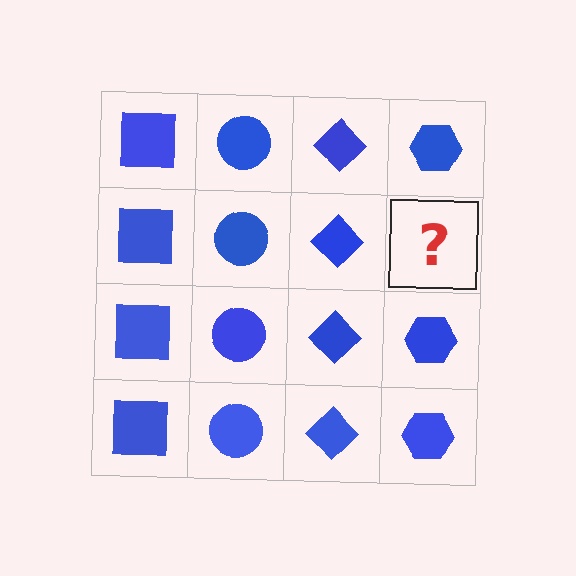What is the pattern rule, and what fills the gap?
The rule is that each column has a consistent shape. The gap should be filled with a blue hexagon.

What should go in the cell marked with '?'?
The missing cell should contain a blue hexagon.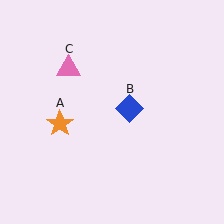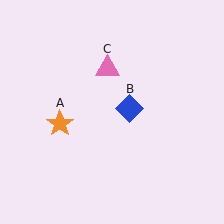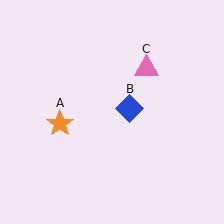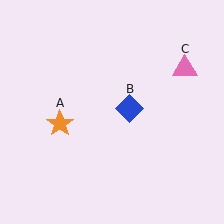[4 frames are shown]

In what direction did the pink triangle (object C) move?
The pink triangle (object C) moved right.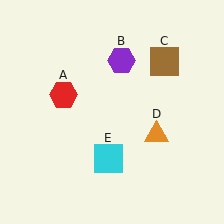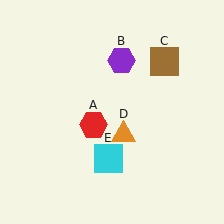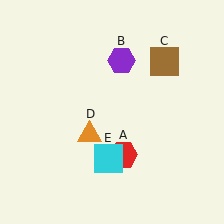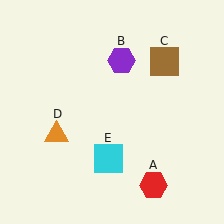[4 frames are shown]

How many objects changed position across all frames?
2 objects changed position: red hexagon (object A), orange triangle (object D).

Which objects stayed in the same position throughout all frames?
Purple hexagon (object B) and brown square (object C) and cyan square (object E) remained stationary.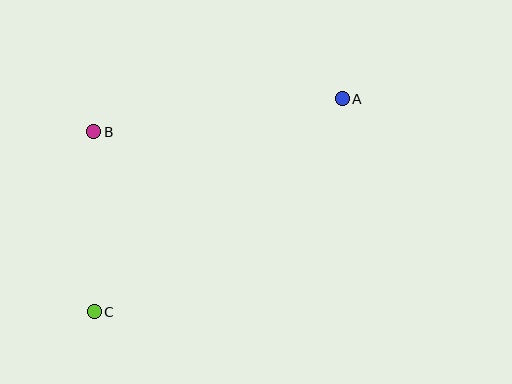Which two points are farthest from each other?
Points A and C are farthest from each other.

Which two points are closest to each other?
Points B and C are closest to each other.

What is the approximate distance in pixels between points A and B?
The distance between A and B is approximately 250 pixels.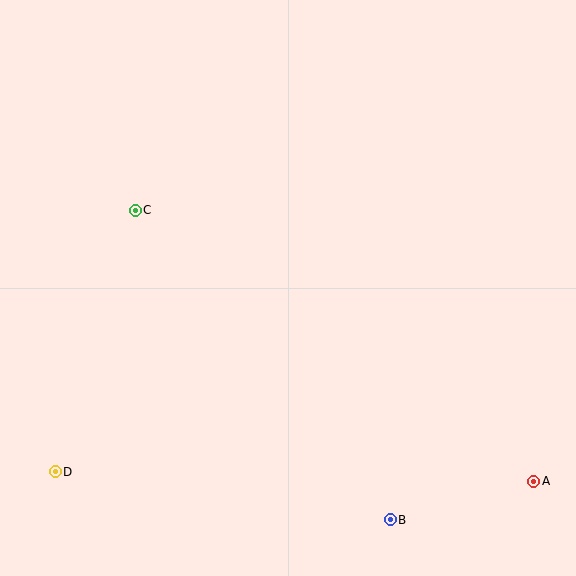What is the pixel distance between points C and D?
The distance between C and D is 273 pixels.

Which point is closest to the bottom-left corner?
Point D is closest to the bottom-left corner.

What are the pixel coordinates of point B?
Point B is at (390, 520).